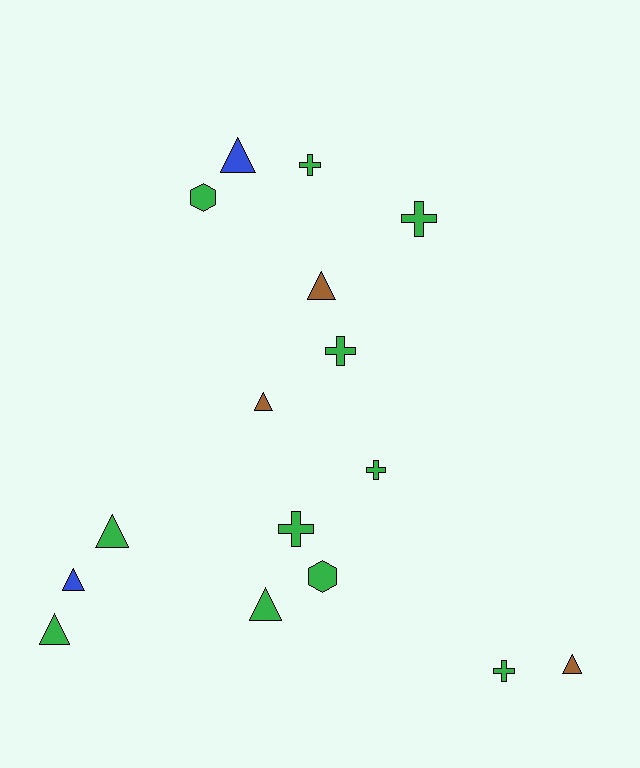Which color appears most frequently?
Green, with 11 objects.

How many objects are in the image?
There are 16 objects.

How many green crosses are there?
There are 6 green crosses.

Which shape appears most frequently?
Triangle, with 8 objects.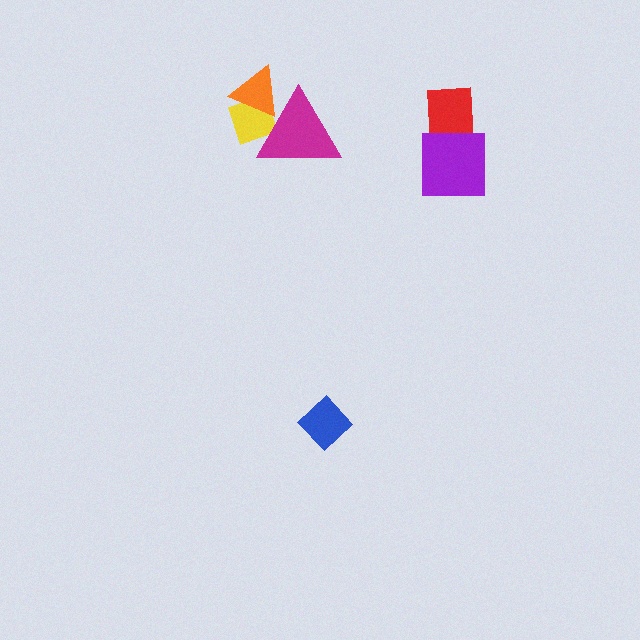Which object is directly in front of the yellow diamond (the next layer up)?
The magenta triangle is directly in front of the yellow diamond.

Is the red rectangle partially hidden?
Yes, it is partially covered by another shape.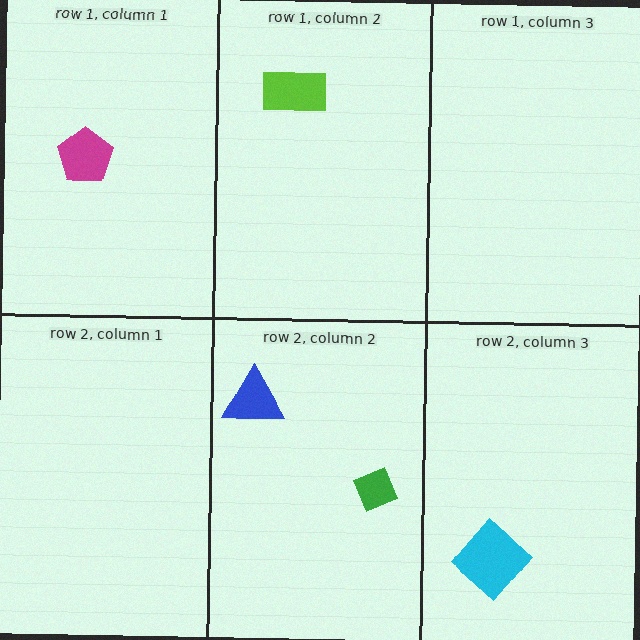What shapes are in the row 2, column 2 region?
The green diamond, the blue triangle.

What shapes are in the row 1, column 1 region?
The magenta pentagon.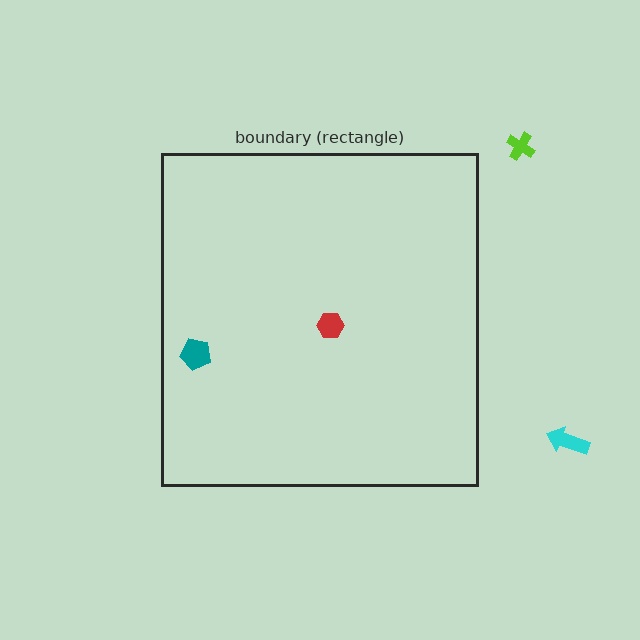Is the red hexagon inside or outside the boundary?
Inside.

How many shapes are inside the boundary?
2 inside, 2 outside.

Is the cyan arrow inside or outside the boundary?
Outside.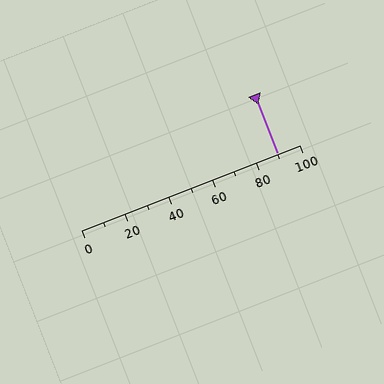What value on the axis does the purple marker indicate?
The marker indicates approximately 90.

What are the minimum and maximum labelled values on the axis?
The axis runs from 0 to 100.